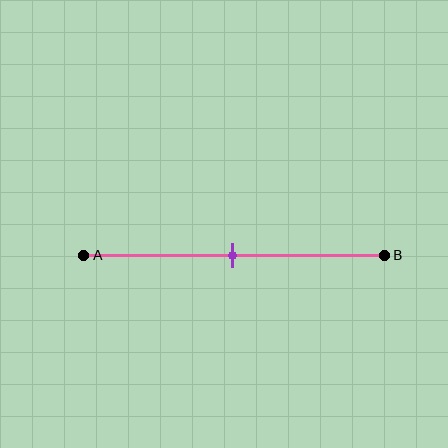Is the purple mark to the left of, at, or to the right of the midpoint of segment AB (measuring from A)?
The purple mark is approximately at the midpoint of segment AB.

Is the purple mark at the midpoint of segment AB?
Yes, the mark is approximately at the midpoint.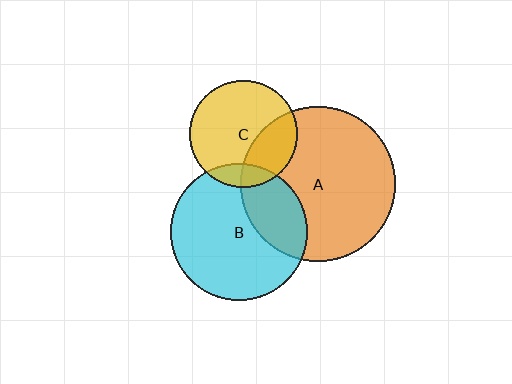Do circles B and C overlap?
Yes.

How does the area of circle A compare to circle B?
Approximately 1.3 times.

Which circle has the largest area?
Circle A (orange).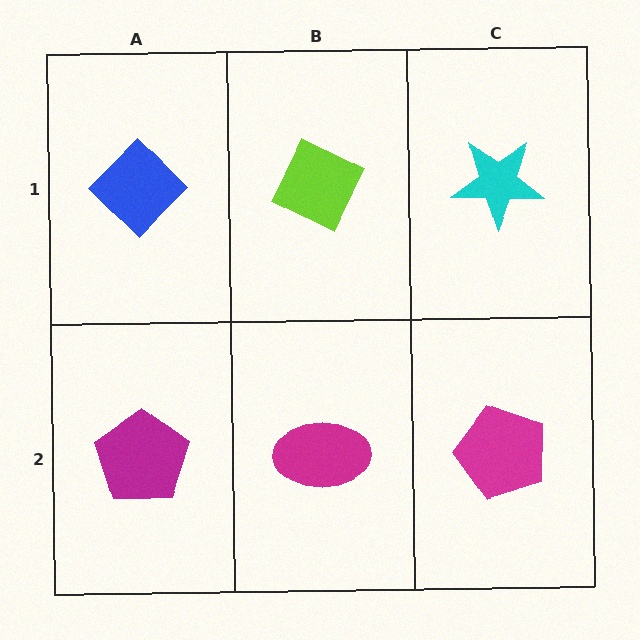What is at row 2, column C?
A magenta pentagon.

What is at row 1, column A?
A blue diamond.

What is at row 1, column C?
A cyan star.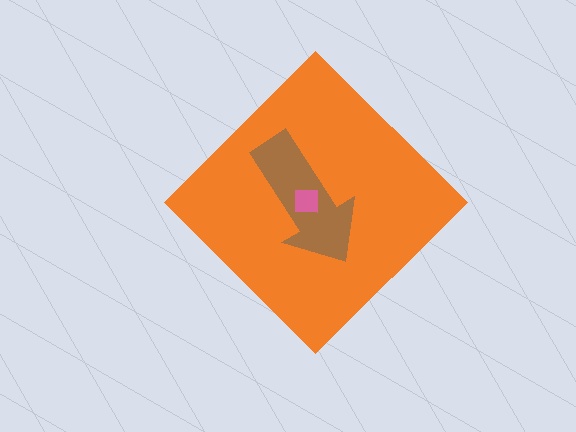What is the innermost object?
The pink square.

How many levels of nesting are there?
3.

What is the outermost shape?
The orange diamond.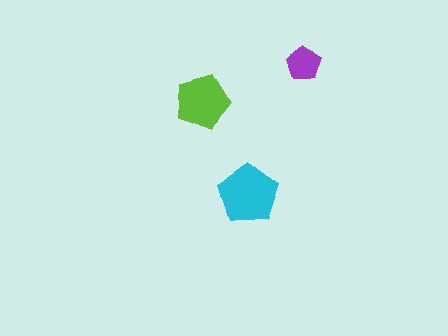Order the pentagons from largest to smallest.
the cyan one, the lime one, the purple one.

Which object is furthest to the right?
The purple pentagon is rightmost.